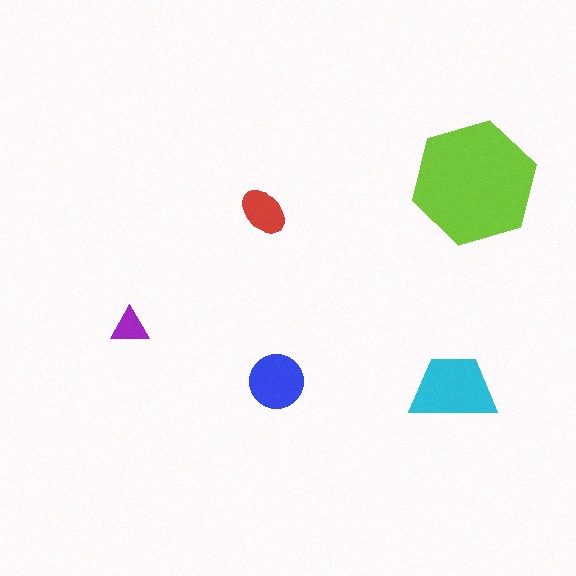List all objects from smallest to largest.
The purple triangle, the red ellipse, the blue circle, the cyan trapezoid, the lime hexagon.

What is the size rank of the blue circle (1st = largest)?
3rd.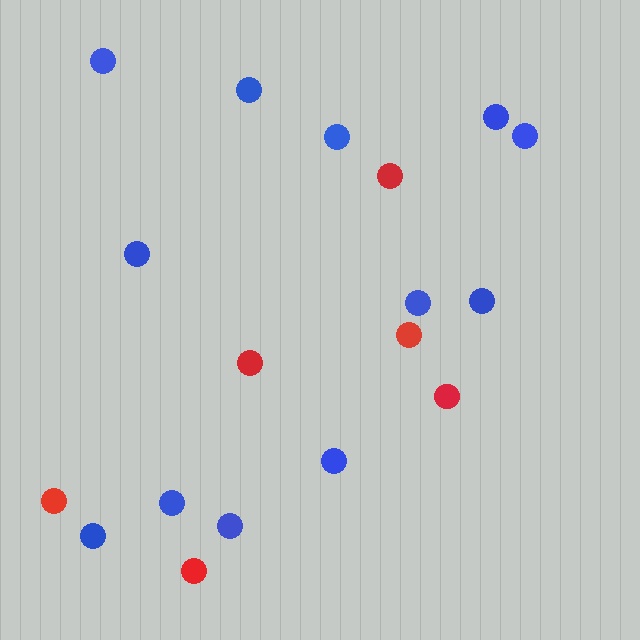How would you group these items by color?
There are 2 groups: one group of blue circles (12) and one group of red circles (6).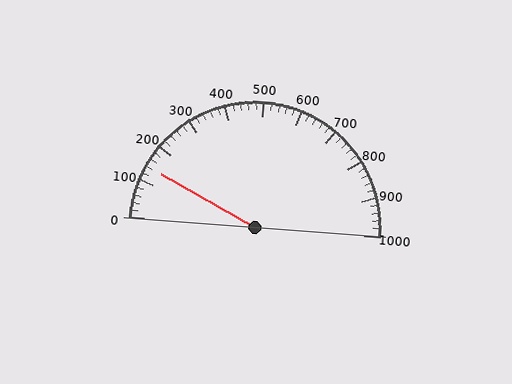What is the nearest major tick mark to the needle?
The nearest major tick mark is 100.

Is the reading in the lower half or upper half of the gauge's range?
The reading is in the lower half of the range (0 to 1000).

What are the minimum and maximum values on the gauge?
The gauge ranges from 0 to 1000.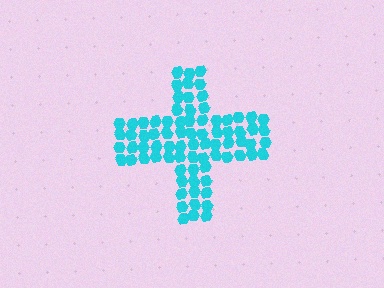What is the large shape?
The large shape is a cross.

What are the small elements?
The small elements are hexagons.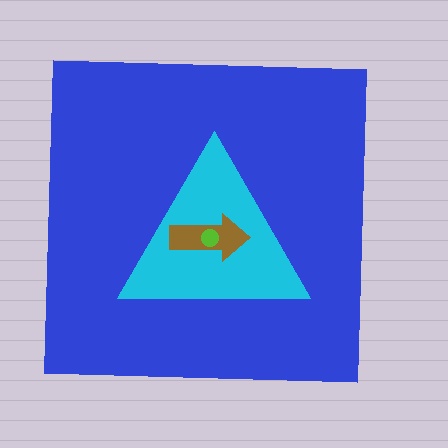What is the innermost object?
The lime circle.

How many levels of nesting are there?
4.